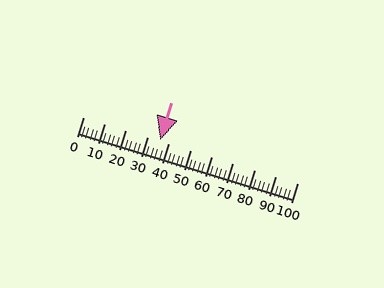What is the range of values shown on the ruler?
The ruler shows values from 0 to 100.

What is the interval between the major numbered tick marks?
The major tick marks are spaced 10 units apart.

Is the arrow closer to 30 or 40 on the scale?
The arrow is closer to 40.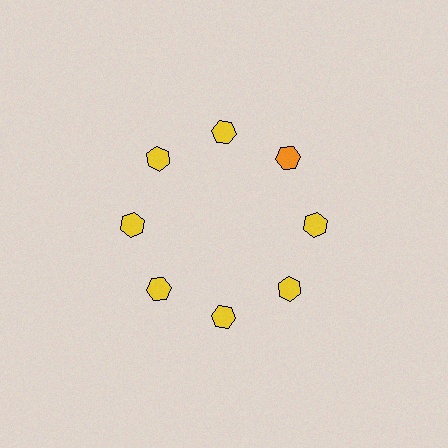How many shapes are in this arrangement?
There are 8 shapes arranged in a ring pattern.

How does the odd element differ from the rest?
It has a different color: orange instead of yellow.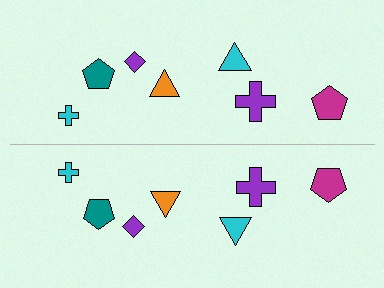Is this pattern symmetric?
Yes, this pattern has bilateral (reflection) symmetry.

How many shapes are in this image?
There are 14 shapes in this image.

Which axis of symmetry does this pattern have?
The pattern has a horizontal axis of symmetry running through the center of the image.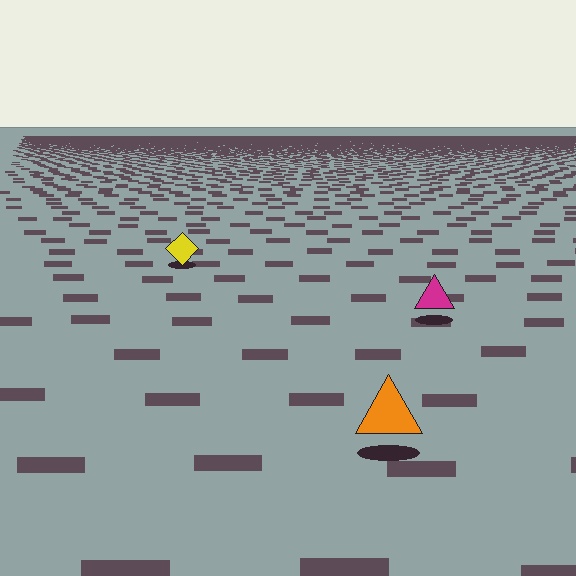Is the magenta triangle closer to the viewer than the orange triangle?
No. The orange triangle is closer — you can tell from the texture gradient: the ground texture is coarser near it.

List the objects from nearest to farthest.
From nearest to farthest: the orange triangle, the magenta triangle, the yellow diamond.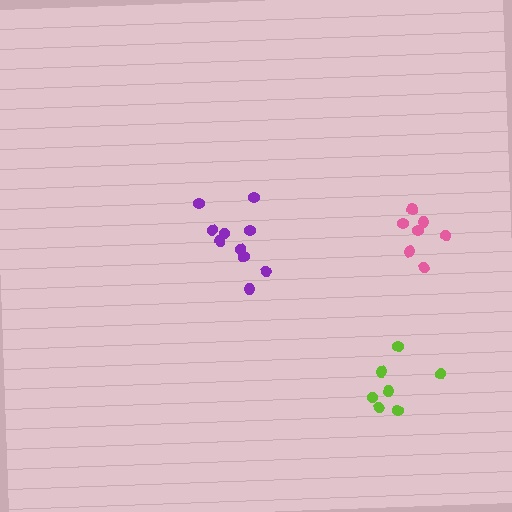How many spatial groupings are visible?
There are 3 spatial groupings.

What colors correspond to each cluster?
The clusters are colored: pink, purple, lime.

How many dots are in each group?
Group 1: 7 dots, Group 2: 10 dots, Group 3: 7 dots (24 total).